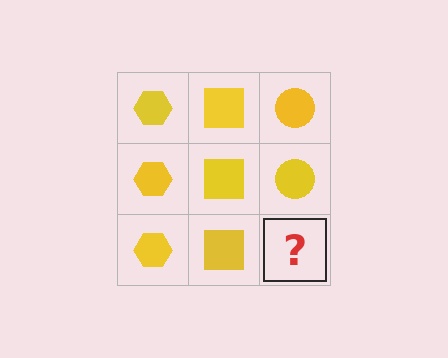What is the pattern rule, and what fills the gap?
The rule is that each column has a consistent shape. The gap should be filled with a yellow circle.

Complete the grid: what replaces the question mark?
The question mark should be replaced with a yellow circle.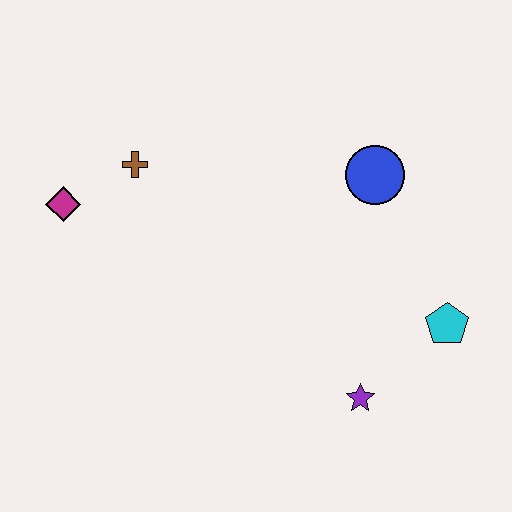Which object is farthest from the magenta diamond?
The cyan pentagon is farthest from the magenta diamond.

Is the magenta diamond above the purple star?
Yes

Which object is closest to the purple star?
The cyan pentagon is closest to the purple star.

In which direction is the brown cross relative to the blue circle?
The brown cross is to the left of the blue circle.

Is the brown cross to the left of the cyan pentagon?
Yes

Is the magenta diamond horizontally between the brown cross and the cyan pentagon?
No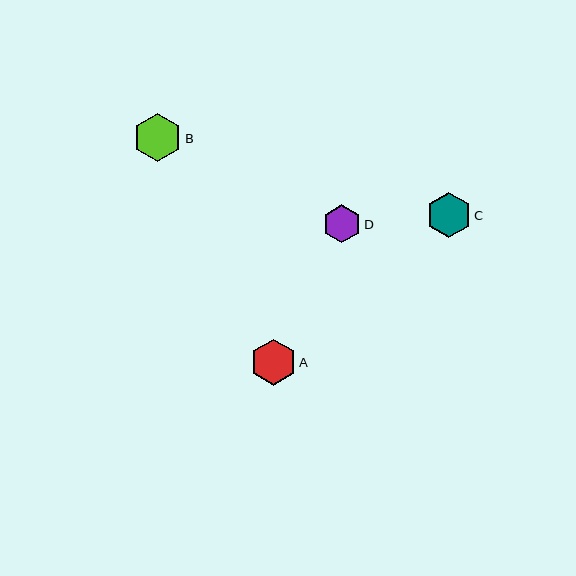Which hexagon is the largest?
Hexagon B is the largest with a size of approximately 48 pixels.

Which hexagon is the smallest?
Hexagon D is the smallest with a size of approximately 38 pixels.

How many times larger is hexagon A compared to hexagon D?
Hexagon A is approximately 1.2 times the size of hexagon D.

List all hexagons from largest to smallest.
From largest to smallest: B, A, C, D.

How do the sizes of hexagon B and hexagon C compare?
Hexagon B and hexagon C are approximately the same size.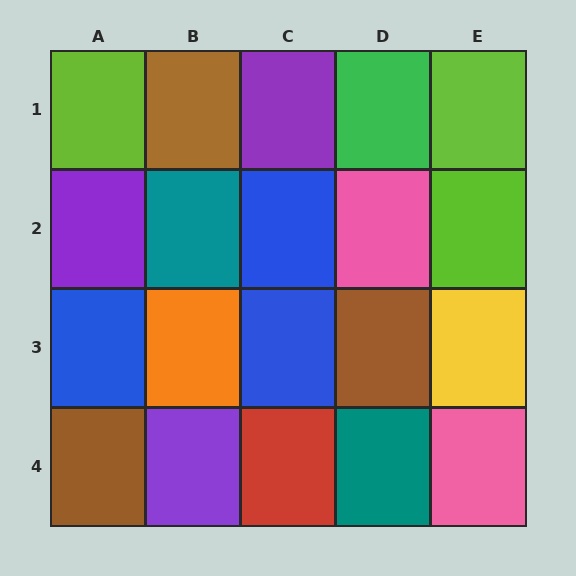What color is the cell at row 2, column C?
Blue.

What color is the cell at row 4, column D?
Teal.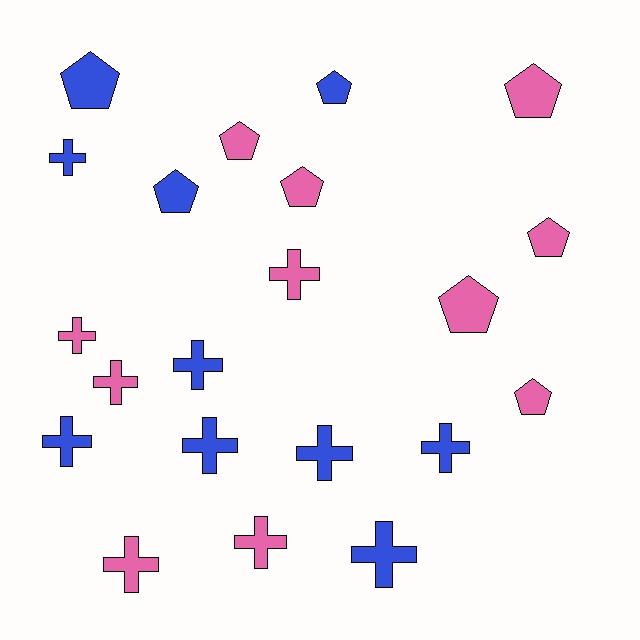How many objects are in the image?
There are 21 objects.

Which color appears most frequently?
Pink, with 11 objects.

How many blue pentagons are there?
There are 3 blue pentagons.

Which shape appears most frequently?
Cross, with 12 objects.